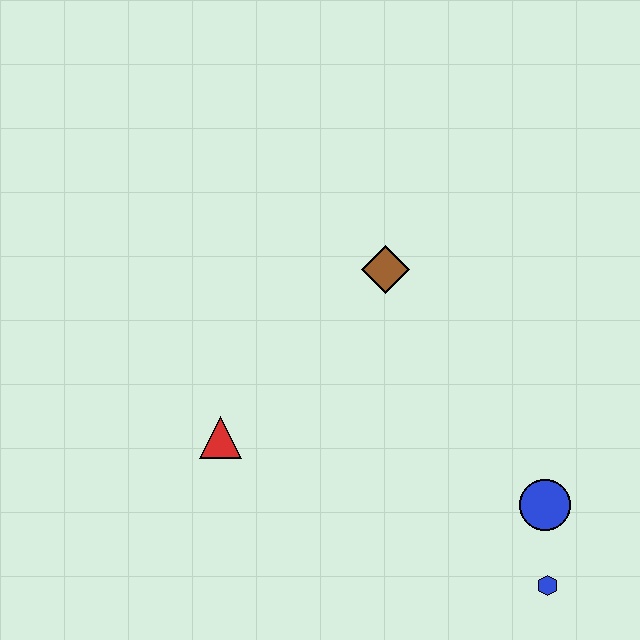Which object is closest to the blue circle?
The blue hexagon is closest to the blue circle.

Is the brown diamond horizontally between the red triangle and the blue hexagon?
Yes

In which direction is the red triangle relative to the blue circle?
The red triangle is to the left of the blue circle.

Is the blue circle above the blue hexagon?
Yes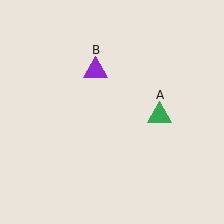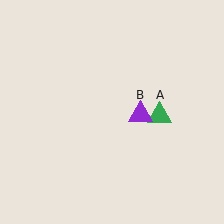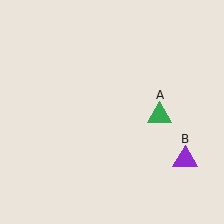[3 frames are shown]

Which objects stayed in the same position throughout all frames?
Green triangle (object A) remained stationary.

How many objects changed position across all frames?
1 object changed position: purple triangle (object B).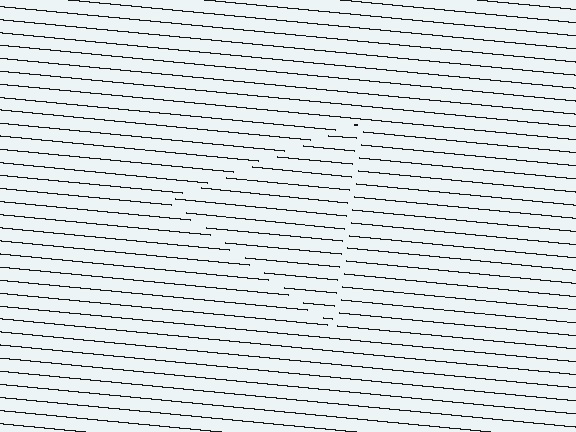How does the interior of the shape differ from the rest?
The interior of the shape contains the same grating, shifted by half a period — the contour is defined by the phase discontinuity where line-ends from the inner and outer gratings abut.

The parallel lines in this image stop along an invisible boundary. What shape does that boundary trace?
An illusory triangle. The interior of the shape contains the same grating, shifted by half a period — the contour is defined by the phase discontinuity where line-ends from the inner and outer gratings abut.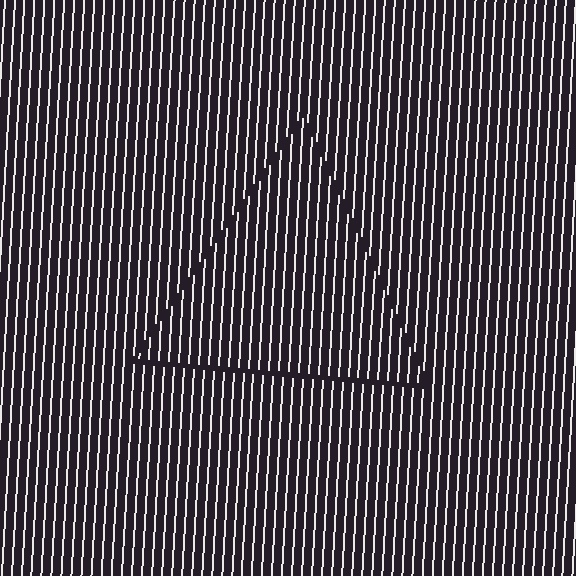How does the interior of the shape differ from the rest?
The interior of the shape contains the same grating, shifted by half a period — the contour is defined by the phase discontinuity where line-ends from the inner and outer gratings abut.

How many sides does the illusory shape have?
3 sides — the line-ends trace a triangle.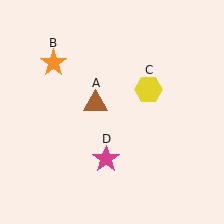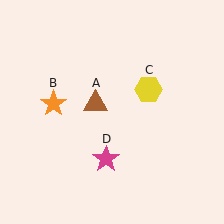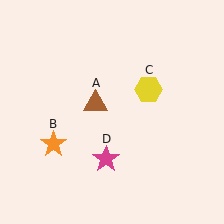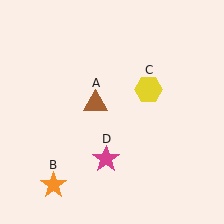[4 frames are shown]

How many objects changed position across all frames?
1 object changed position: orange star (object B).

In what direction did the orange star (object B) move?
The orange star (object B) moved down.